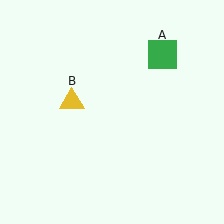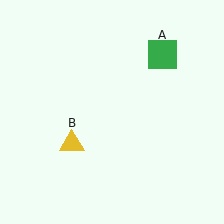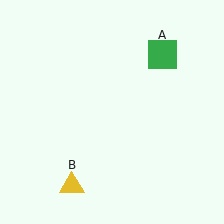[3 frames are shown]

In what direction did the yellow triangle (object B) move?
The yellow triangle (object B) moved down.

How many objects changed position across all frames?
1 object changed position: yellow triangle (object B).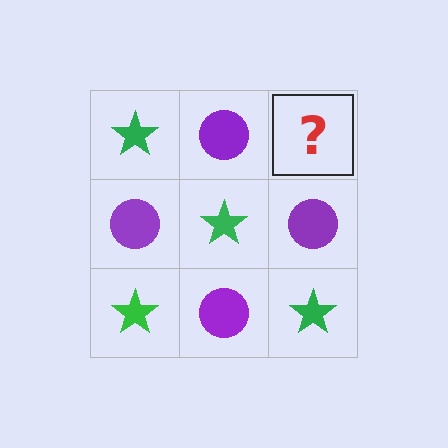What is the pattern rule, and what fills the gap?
The rule is that it alternates green star and purple circle in a checkerboard pattern. The gap should be filled with a green star.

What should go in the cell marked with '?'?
The missing cell should contain a green star.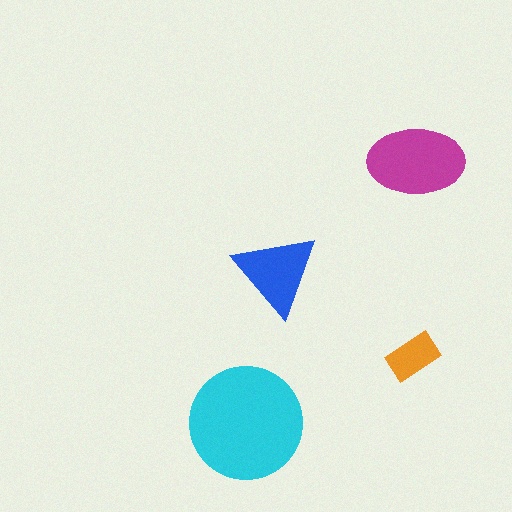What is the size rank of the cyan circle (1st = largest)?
1st.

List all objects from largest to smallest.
The cyan circle, the magenta ellipse, the blue triangle, the orange rectangle.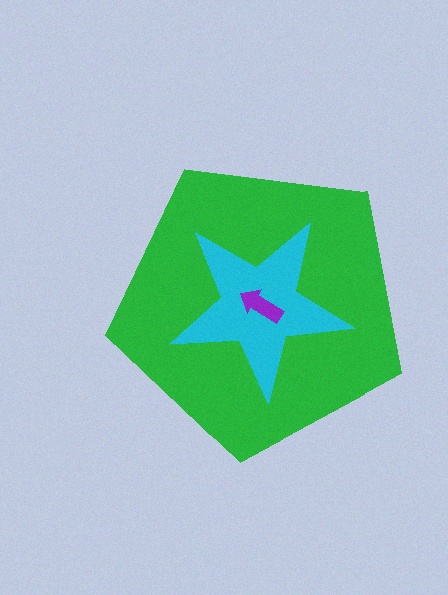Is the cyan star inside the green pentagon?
Yes.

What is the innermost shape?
The purple arrow.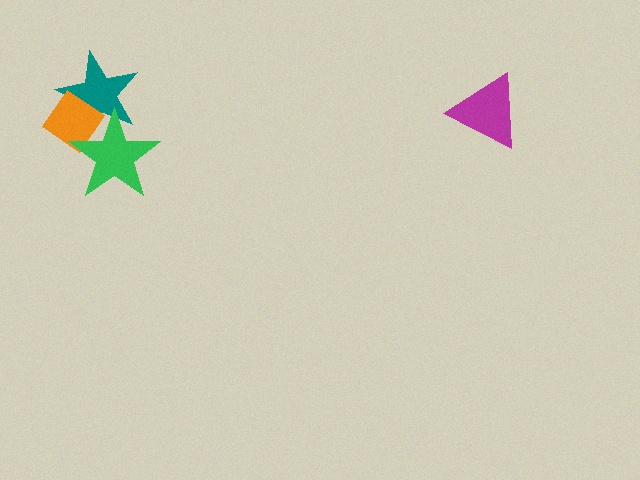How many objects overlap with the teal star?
2 objects overlap with the teal star.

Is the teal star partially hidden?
Yes, it is partially covered by another shape.